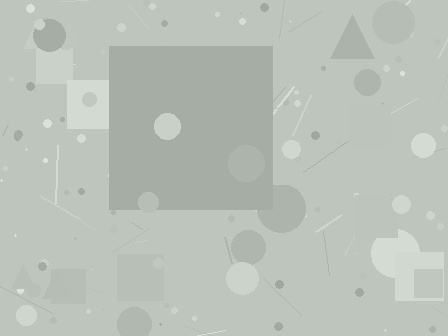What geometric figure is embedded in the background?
A square is embedded in the background.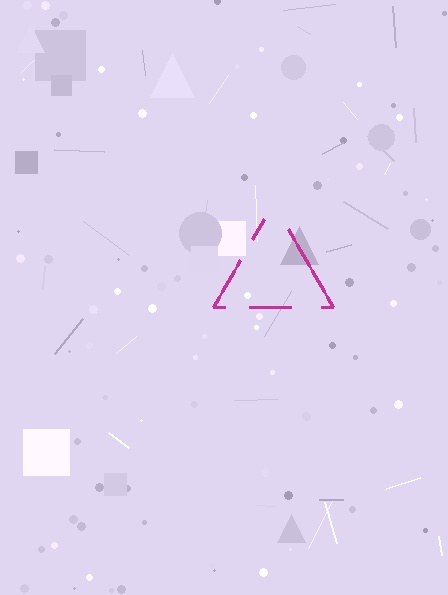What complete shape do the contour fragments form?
The contour fragments form a triangle.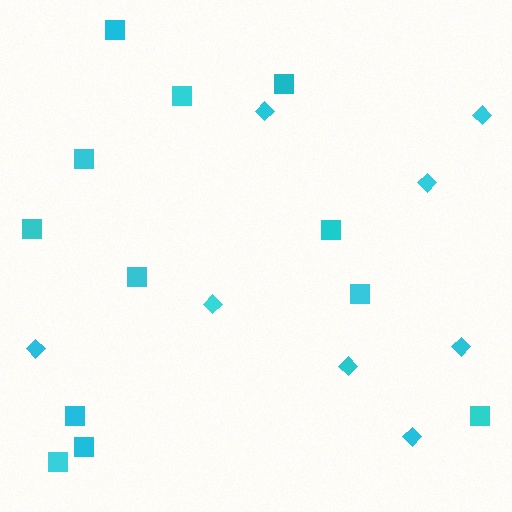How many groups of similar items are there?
There are 2 groups: one group of diamonds (8) and one group of squares (12).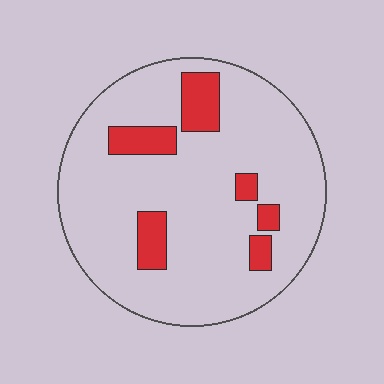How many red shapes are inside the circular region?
6.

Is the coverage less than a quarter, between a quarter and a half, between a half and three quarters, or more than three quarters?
Less than a quarter.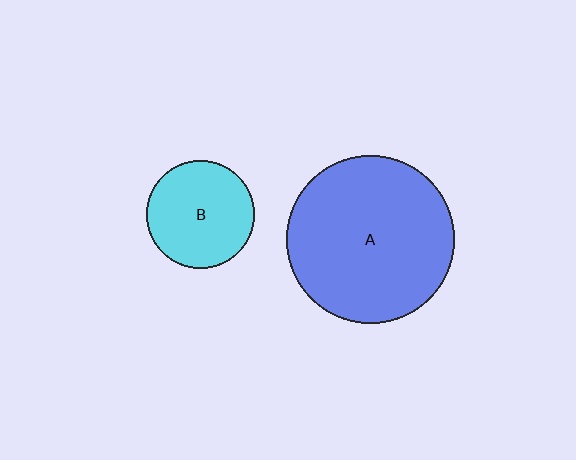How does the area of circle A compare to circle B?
Approximately 2.4 times.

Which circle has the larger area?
Circle A (blue).